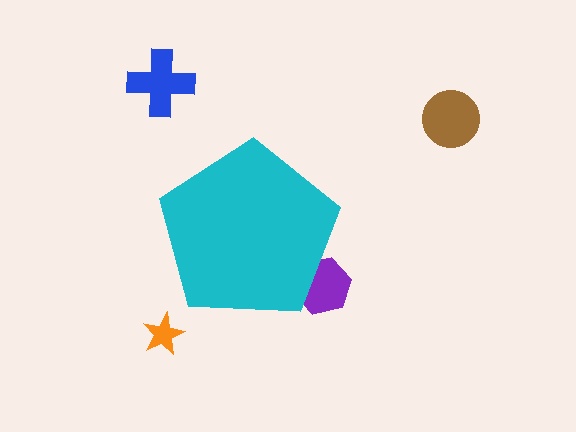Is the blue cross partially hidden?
No, the blue cross is fully visible.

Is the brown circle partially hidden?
No, the brown circle is fully visible.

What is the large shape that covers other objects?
A cyan pentagon.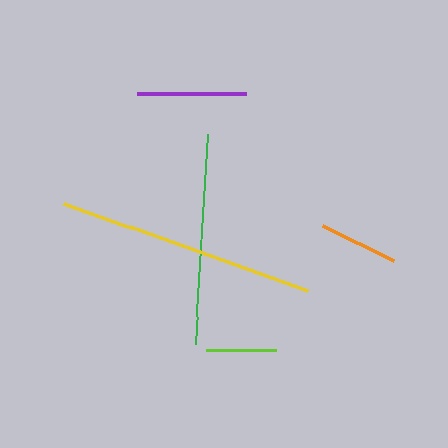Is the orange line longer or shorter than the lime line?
The orange line is longer than the lime line.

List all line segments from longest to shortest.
From longest to shortest: yellow, green, purple, orange, lime.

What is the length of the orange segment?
The orange segment is approximately 79 pixels long.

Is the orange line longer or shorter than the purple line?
The purple line is longer than the orange line.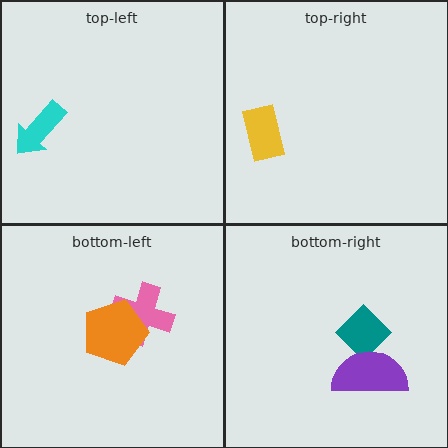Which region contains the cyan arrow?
The top-left region.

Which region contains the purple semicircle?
The bottom-right region.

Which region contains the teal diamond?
The bottom-right region.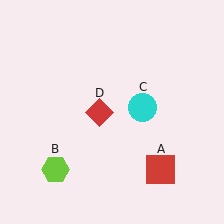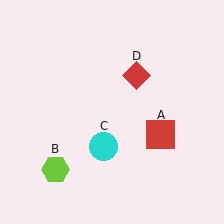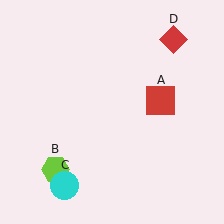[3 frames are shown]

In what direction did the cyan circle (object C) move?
The cyan circle (object C) moved down and to the left.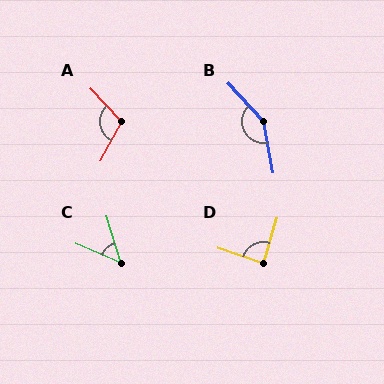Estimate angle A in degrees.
Approximately 109 degrees.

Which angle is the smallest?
C, at approximately 50 degrees.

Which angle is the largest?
B, at approximately 148 degrees.